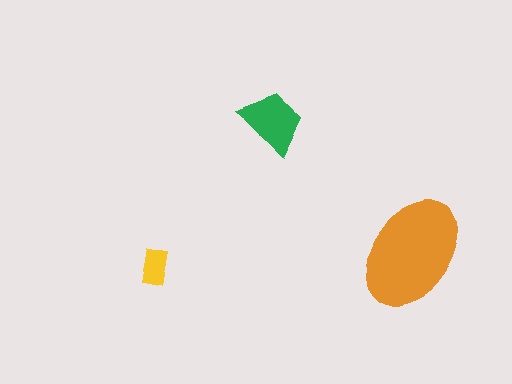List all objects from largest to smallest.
The orange ellipse, the green trapezoid, the yellow rectangle.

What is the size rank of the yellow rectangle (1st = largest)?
3rd.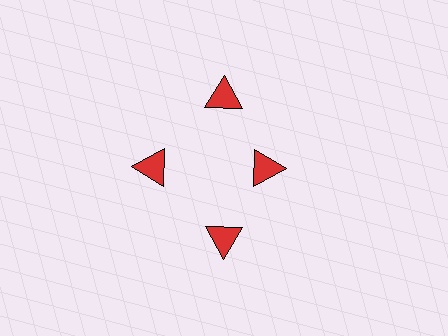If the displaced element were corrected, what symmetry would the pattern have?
It would have 4-fold rotational symmetry — the pattern would map onto itself every 90 degrees.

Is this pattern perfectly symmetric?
No. The 4 red triangles are arranged in a ring, but one element near the 3 o'clock position is pulled inward toward the center, breaking the 4-fold rotational symmetry.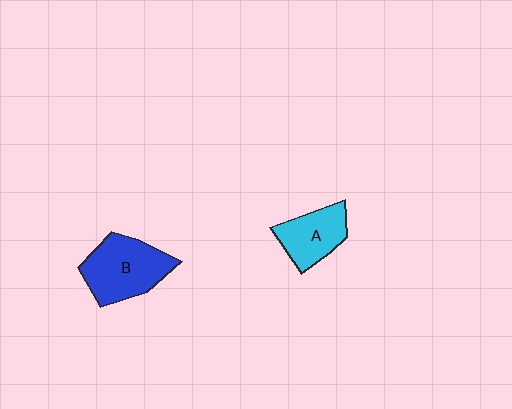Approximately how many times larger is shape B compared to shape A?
Approximately 1.4 times.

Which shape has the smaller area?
Shape A (cyan).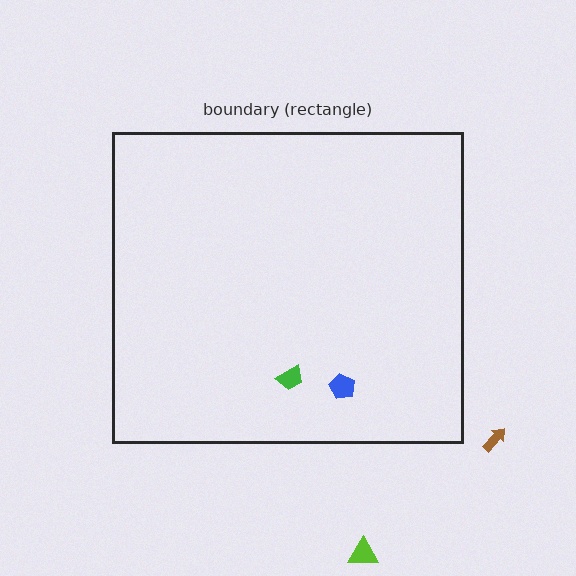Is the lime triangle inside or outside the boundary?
Outside.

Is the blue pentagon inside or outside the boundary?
Inside.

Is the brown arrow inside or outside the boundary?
Outside.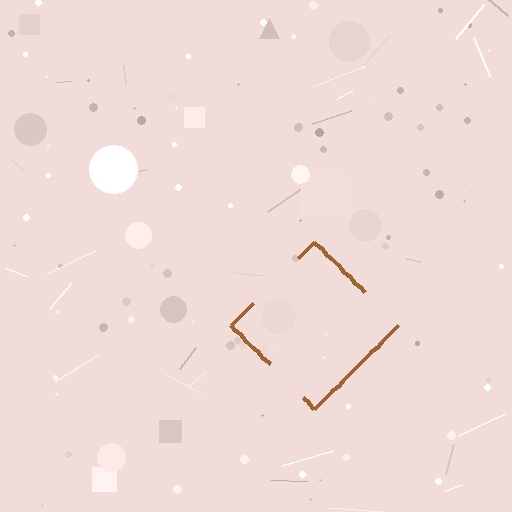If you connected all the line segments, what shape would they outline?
They would outline a diamond.